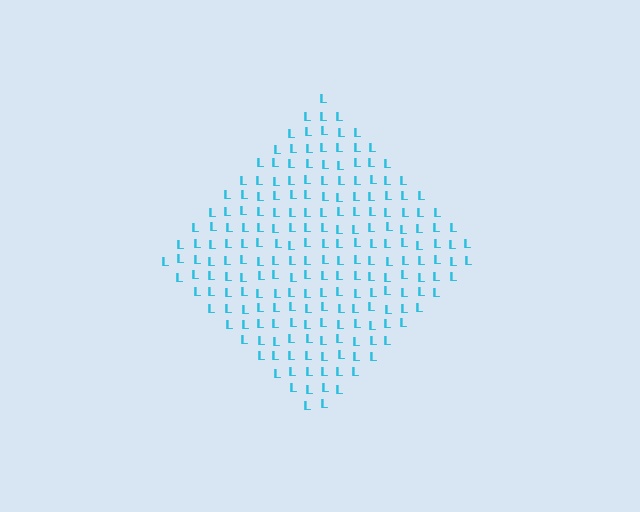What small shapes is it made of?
It is made of small letter L's.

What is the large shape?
The large shape is a diamond.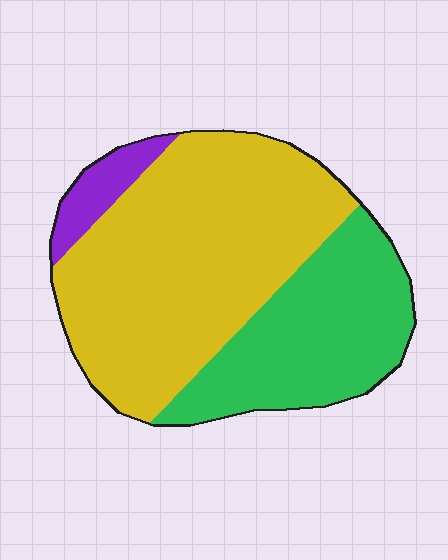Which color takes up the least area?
Purple, at roughly 5%.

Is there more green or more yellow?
Yellow.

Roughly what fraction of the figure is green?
Green covers 33% of the figure.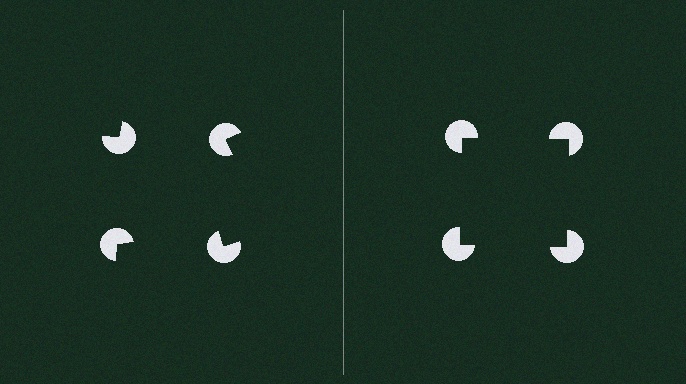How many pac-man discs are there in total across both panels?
8 — 4 on each side.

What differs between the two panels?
The pac-man discs are positioned identically on both sides; only the wedge orientations differ. On the right they align to a square; on the left they are misaligned.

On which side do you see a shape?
An illusory square appears on the right side. On the left side the wedge cuts are rotated, so no coherent shape forms.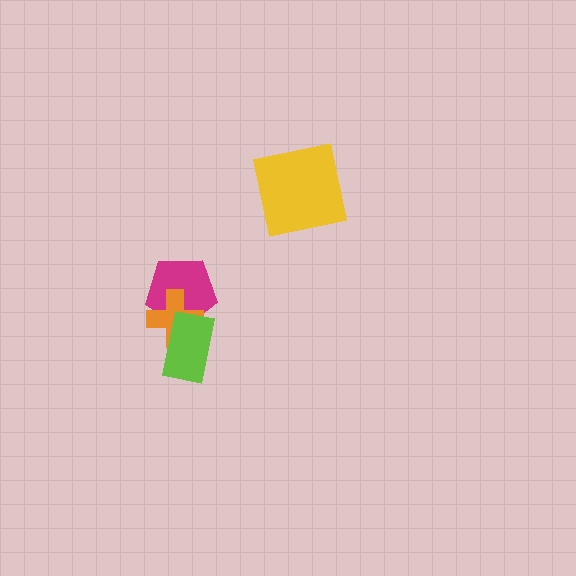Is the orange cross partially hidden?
Yes, it is partially covered by another shape.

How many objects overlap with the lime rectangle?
2 objects overlap with the lime rectangle.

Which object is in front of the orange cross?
The lime rectangle is in front of the orange cross.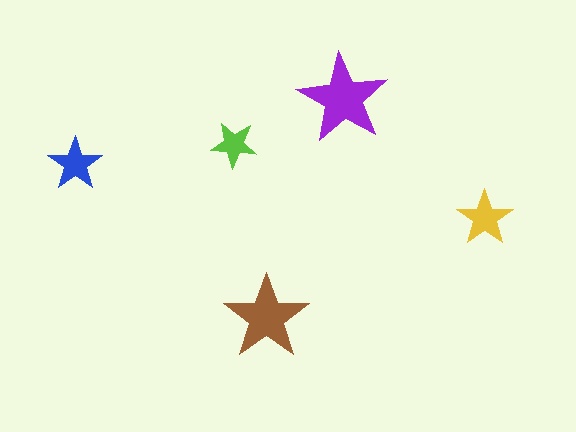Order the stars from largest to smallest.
the purple one, the brown one, the yellow one, the blue one, the lime one.